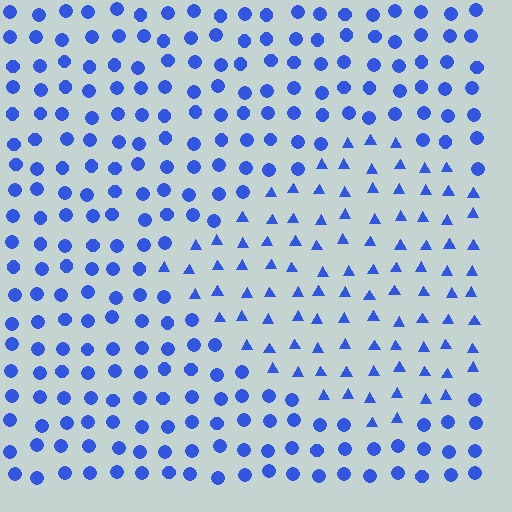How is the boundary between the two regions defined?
The boundary is defined by a change in element shape: triangles inside vs. circles outside. All elements share the same color and spacing.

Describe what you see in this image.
The image is filled with small blue elements arranged in a uniform grid. A diamond-shaped region contains triangles, while the surrounding area contains circles. The boundary is defined purely by the change in element shape.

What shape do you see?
I see a diamond.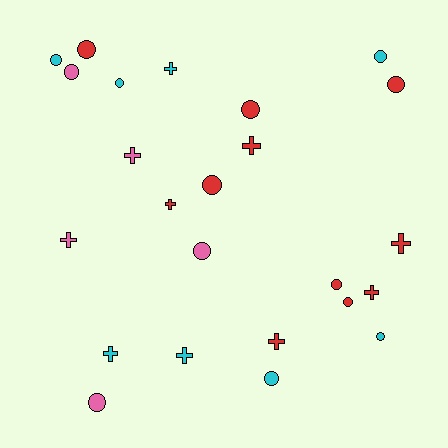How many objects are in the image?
There are 24 objects.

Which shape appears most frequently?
Circle, with 14 objects.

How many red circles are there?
There are 6 red circles.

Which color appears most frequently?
Red, with 11 objects.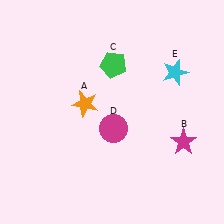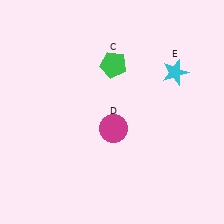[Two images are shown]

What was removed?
The orange star (A), the magenta star (B) were removed in Image 2.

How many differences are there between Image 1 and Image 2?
There are 2 differences between the two images.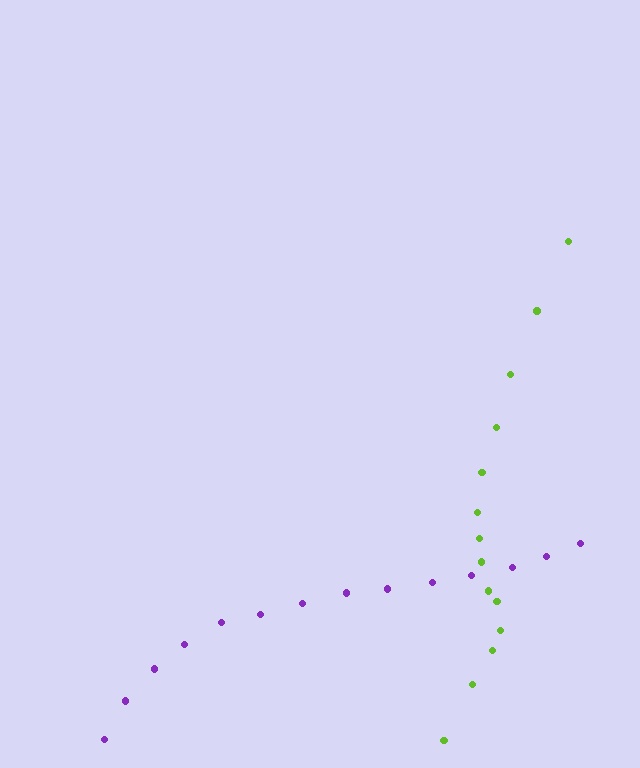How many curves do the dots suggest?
There are 2 distinct paths.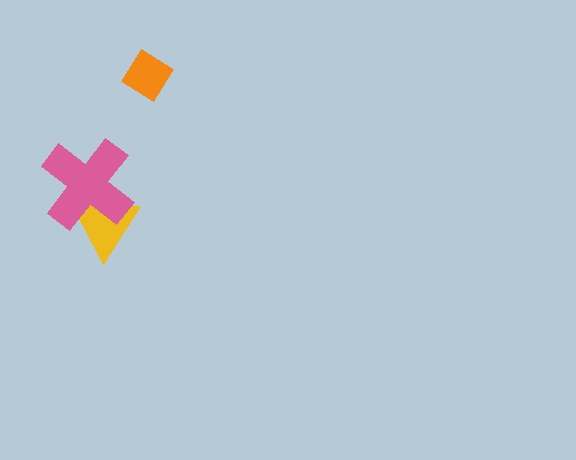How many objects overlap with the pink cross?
1 object overlaps with the pink cross.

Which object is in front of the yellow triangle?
The pink cross is in front of the yellow triangle.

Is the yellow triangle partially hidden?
Yes, it is partially covered by another shape.